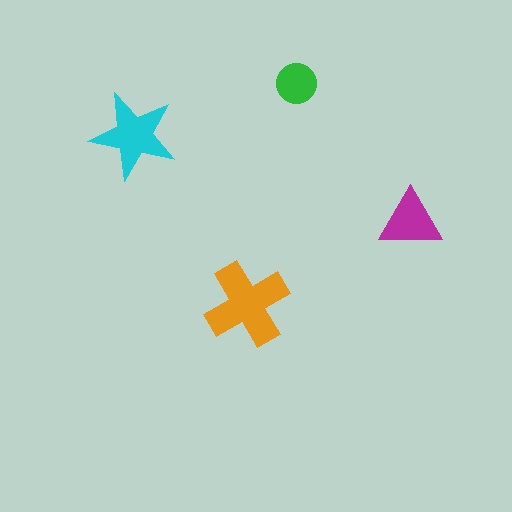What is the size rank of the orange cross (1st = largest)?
1st.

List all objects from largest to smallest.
The orange cross, the cyan star, the magenta triangle, the green circle.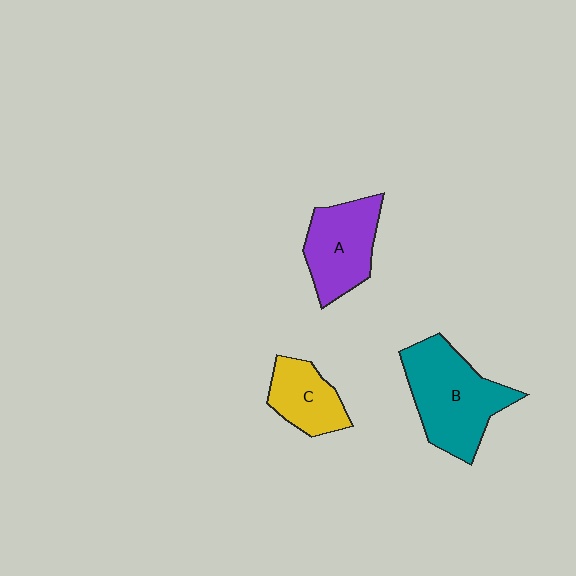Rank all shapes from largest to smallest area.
From largest to smallest: B (teal), A (purple), C (yellow).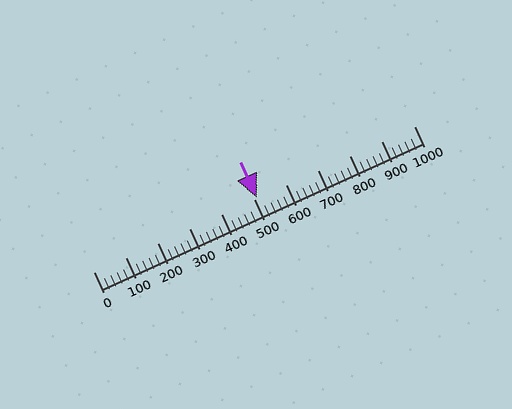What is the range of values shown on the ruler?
The ruler shows values from 0 to 1000.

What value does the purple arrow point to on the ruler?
The purple arrow points to approximately 510.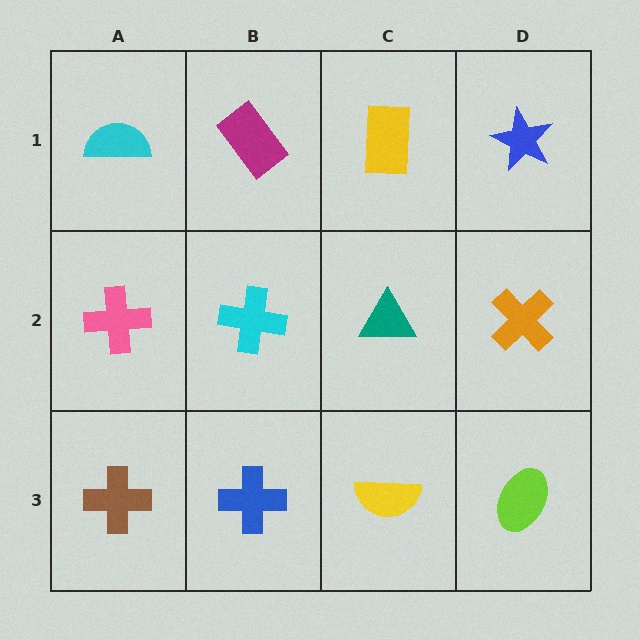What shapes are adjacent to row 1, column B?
A cyan cross (row 2, column B), a cyan semicircle (row 1, column A), a yellow rectangle (row 1, column C).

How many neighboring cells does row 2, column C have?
4.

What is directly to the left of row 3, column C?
A blue cross.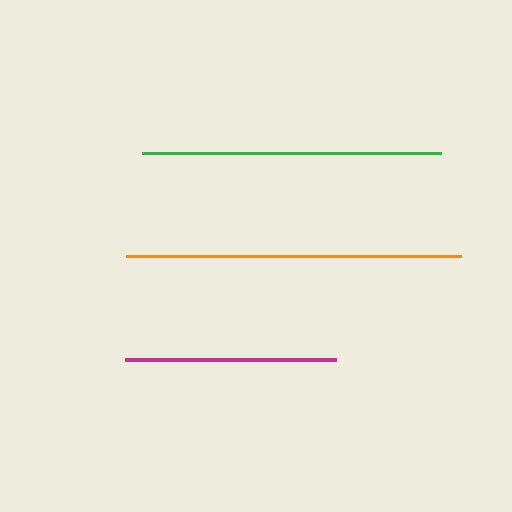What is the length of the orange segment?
The orange segment is approximately 335 pixels long.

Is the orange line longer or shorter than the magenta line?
The orange line is longer than the magenta line.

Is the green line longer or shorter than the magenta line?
The green line is longer than the magenta line.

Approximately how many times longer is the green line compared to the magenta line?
The green line is approximately 1.4 times the length of the magenta line.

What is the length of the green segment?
The green segment is approximately 299 pixels long.